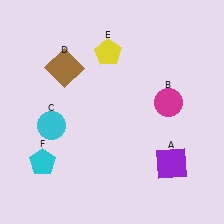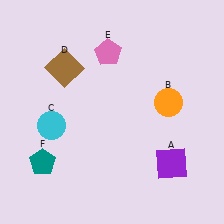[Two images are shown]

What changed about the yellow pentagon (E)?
In Image 1, E is yellow. In Image 2, it changed to pink.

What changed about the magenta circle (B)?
In Image 1, B is magenta. In Image 2, it changed to orange.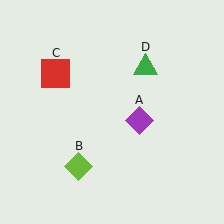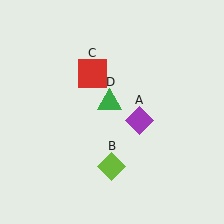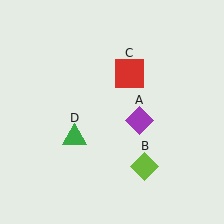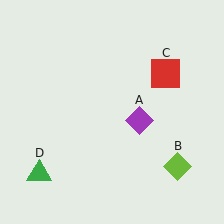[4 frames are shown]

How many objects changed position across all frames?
3 objects changed position: lime diamond (object B), red square (object C), green triangle (object D).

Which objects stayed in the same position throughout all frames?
Purple diamond (object A) remained stationary.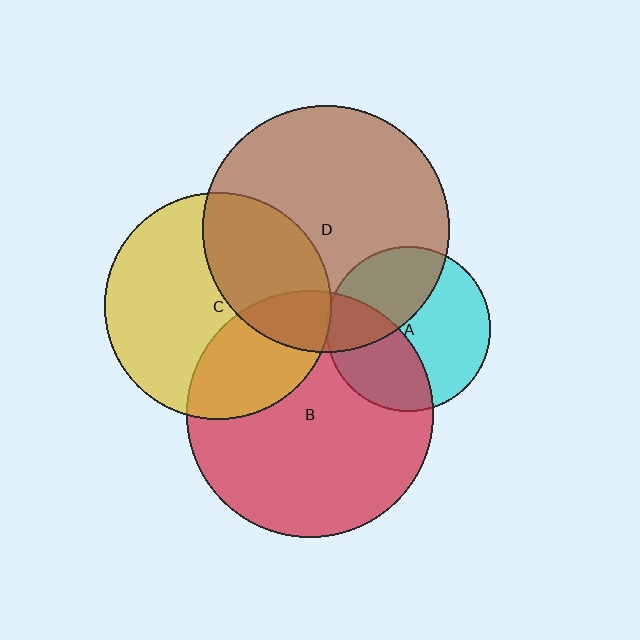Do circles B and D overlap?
Yes.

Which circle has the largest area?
Circle B (red).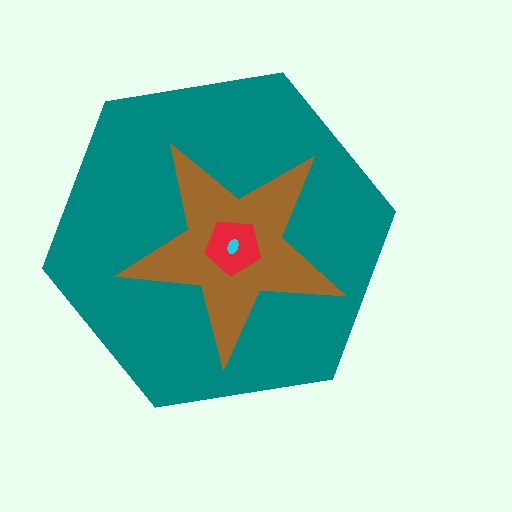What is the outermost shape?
The teal hexagon.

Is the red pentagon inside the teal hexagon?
Yes.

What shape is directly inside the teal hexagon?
The brown star.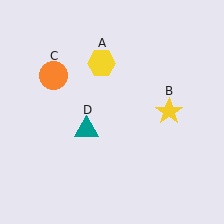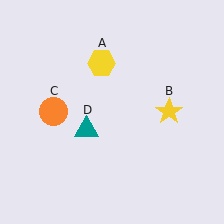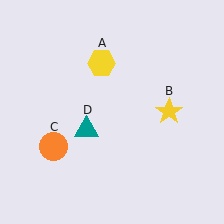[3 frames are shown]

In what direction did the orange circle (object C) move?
The orange circle (object C) moved down.